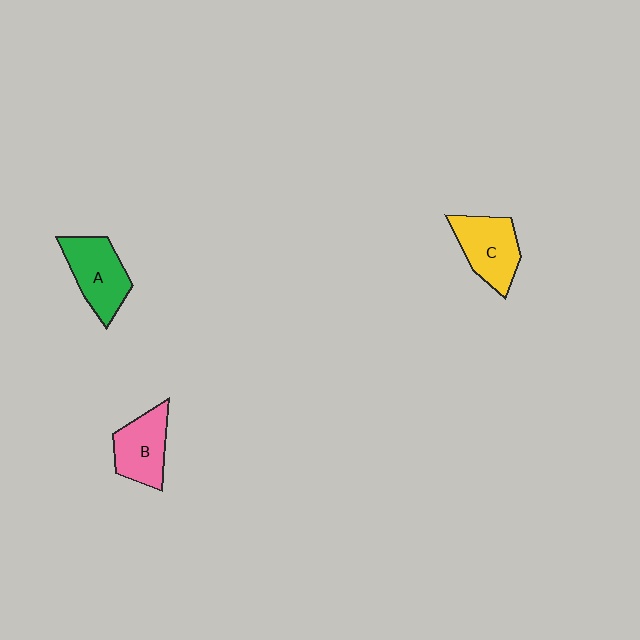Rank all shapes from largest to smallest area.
From largest to smallest: A (green), C (yellow), B (pink).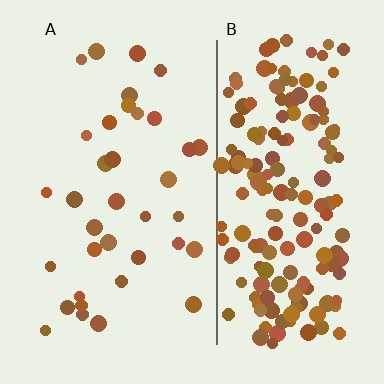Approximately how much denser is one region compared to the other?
Approximately 5.0× — region B over region A.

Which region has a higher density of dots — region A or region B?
B (the right).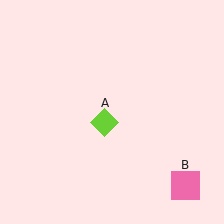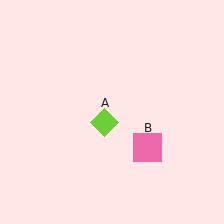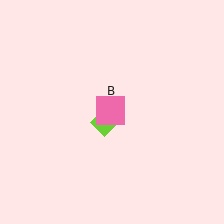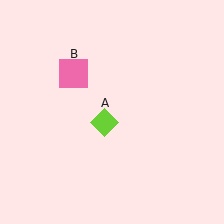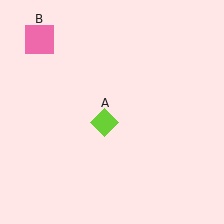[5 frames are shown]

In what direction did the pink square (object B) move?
The pink square (object B) moved up and to the left.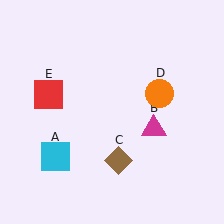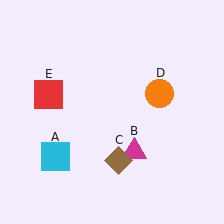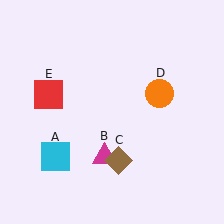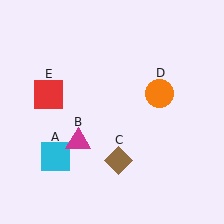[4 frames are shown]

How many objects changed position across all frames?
1 object changed position: magenta triangle (object B).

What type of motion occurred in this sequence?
The magenta triangle (object B) rotated clockwise around the center of the scene.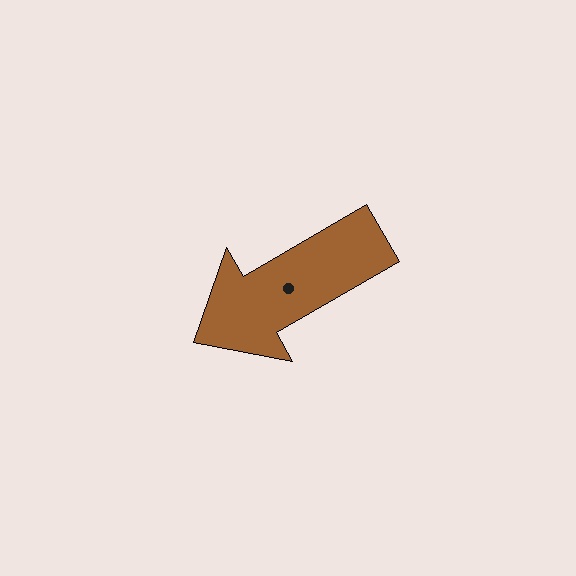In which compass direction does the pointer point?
Southwest.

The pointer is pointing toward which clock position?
Roughly 8 o'clock.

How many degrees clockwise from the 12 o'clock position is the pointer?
Approximately 240 degrees.